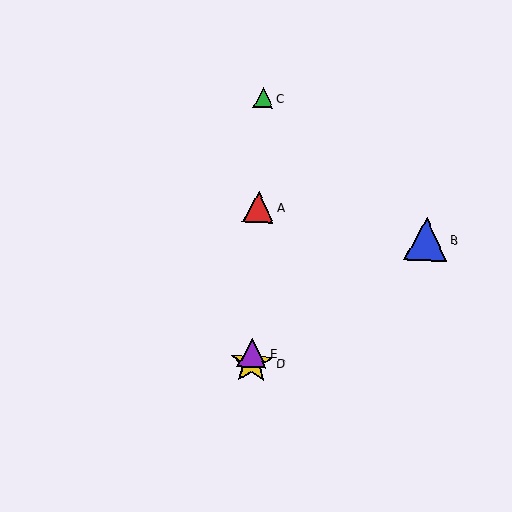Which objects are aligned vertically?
Objects A, C, D, E are aligned vertically.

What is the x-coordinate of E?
Object E is at x≈252.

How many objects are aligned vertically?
4 objects (A, C, D, E) are aligned vertically.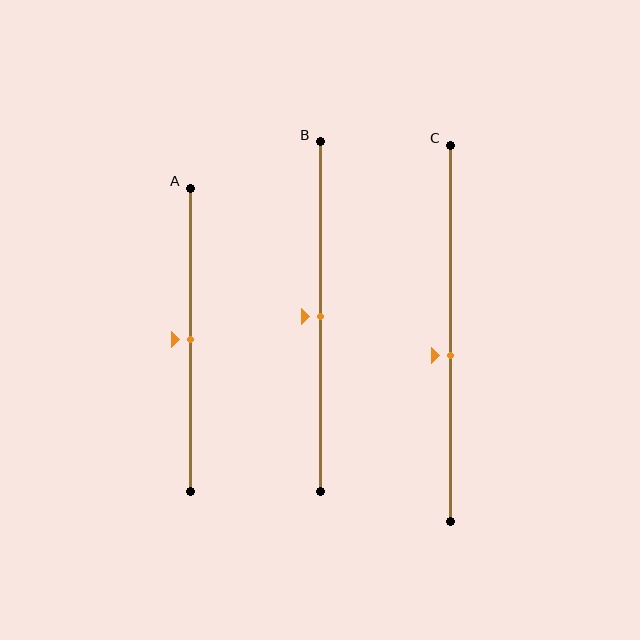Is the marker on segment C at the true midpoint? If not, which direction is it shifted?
No, the marker on segment C is shifted downward by about 6% of the segment length.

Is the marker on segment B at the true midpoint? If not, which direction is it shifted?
Yes, the marker on segment B is at the true midpoint.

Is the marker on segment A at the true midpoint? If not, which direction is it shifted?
Yes, the marker on segment A is at the true midpoint.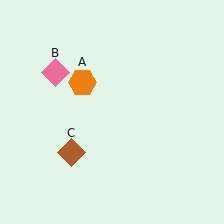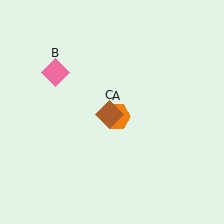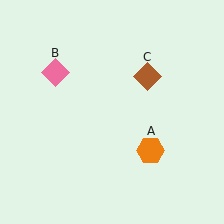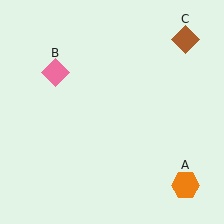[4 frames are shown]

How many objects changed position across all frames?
2 objects changed position: orange hexagon (object A), brown diamond (object C).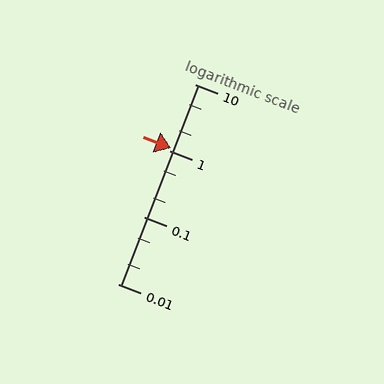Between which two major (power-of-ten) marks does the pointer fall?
The pointer is between 1 and 10.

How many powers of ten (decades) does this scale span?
The scale spans 3 decades, from 0.01 to 10.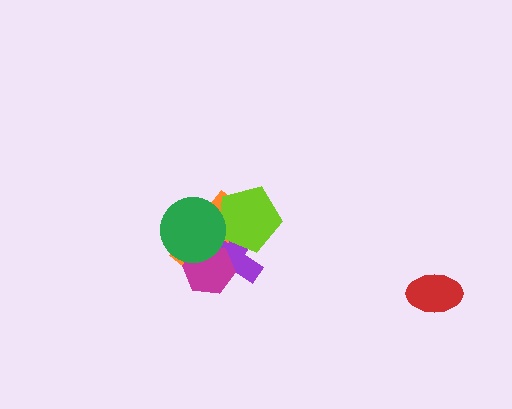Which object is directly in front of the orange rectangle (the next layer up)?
The purple cross is directly in front of the orange rectangle.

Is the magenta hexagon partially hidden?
Yes, it is partially covered by another shape.